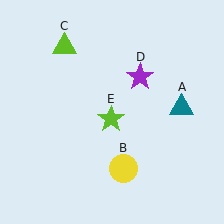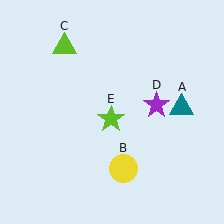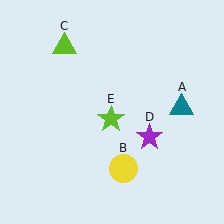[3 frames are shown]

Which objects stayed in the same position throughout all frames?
Teal triangle (object A) and yellow circle (object B) and lime triangle (object C) and lime star (object E) remained stationary.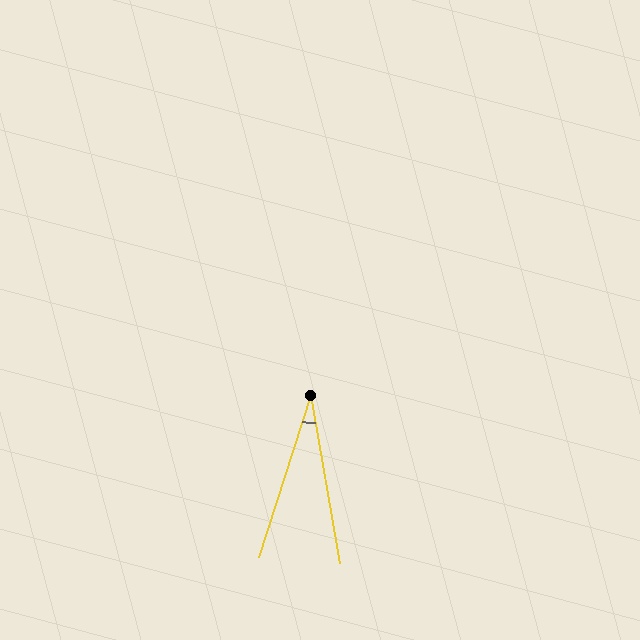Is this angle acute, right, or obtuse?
It is acute.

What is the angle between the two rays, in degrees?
Approximately 27 degrees.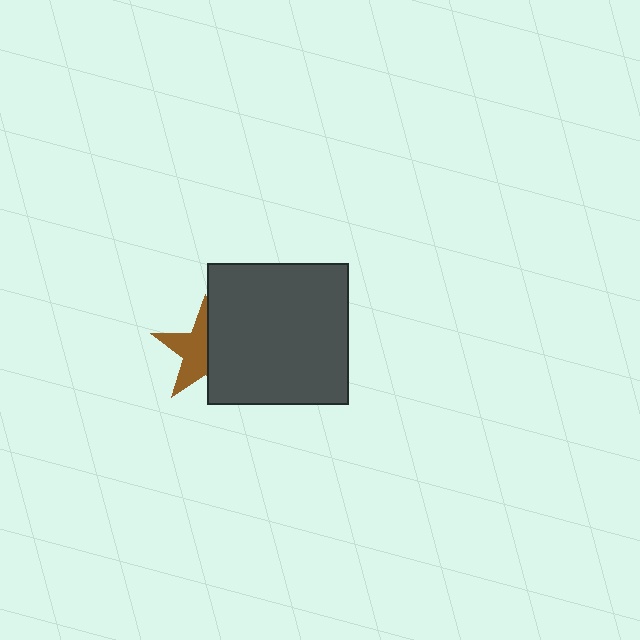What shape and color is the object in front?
The object in front is a dark gray square.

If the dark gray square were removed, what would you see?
You would see the complete brown star.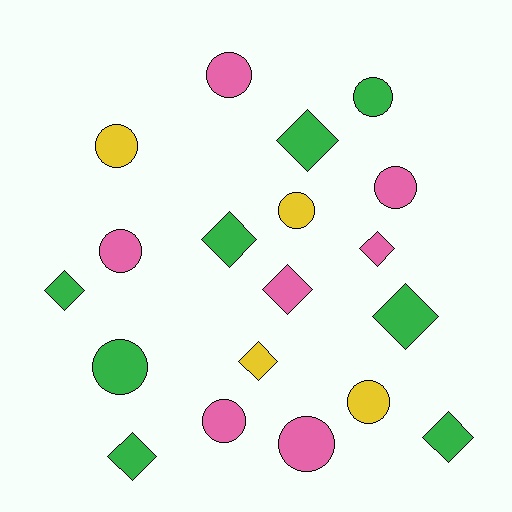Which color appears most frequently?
Green, with 8 objects.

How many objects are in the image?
There are 19 objects.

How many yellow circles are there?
There are 3 yellow circles.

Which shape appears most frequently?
Circle, with 10 objects.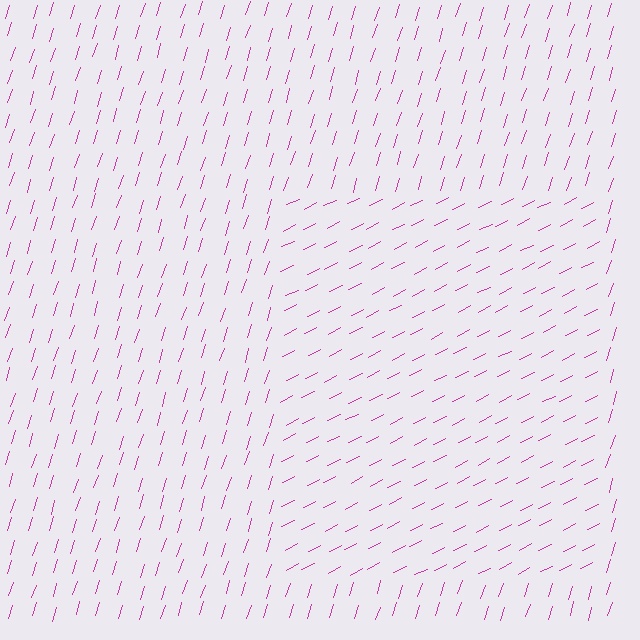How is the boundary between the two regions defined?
The boundary is defined purely by a change in line orientation (approximately 45 degrees difference). All lines are the same color and thickness.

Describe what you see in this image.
The image is filled with small magenta line segments. A rectangle region in the image has lines oriented differently from the surrounding lines, creating a visible texture boundary.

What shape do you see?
I see a rectangle.